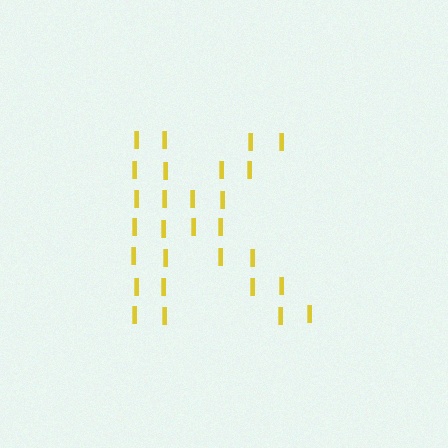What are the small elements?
The small elements are letter I's.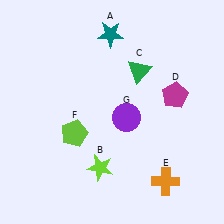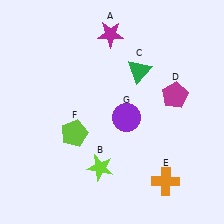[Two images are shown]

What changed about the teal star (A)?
In Image 1, A is teal. In Image 2, it changed to magenta.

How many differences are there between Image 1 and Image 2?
There is 1 difference between the two images.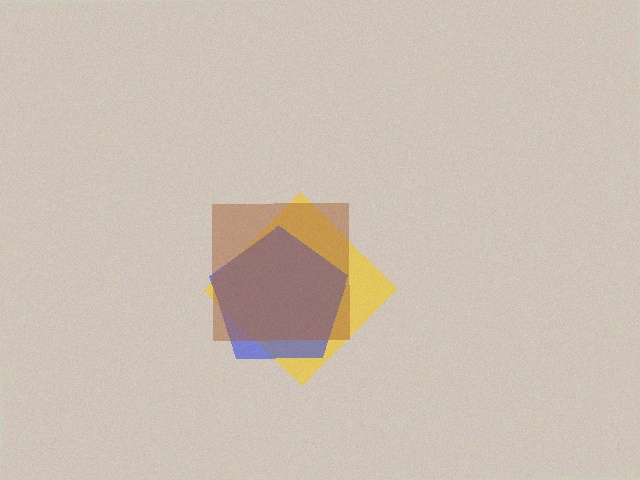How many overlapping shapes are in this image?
There are 3 overlapping shapes in the image.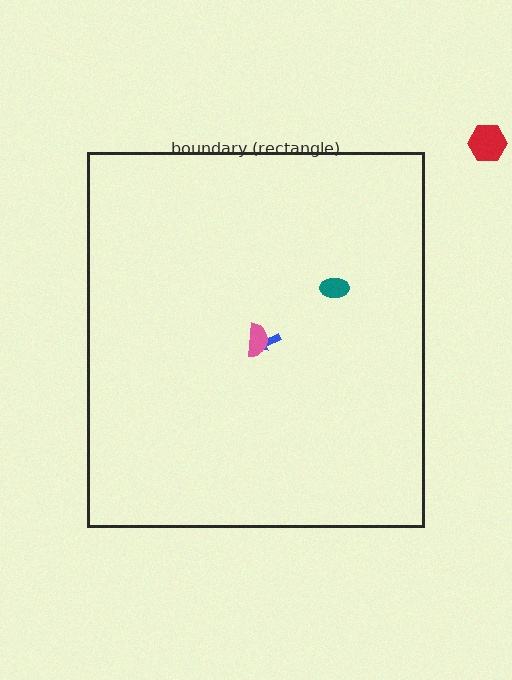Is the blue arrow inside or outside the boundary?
Inside.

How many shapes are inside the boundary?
3 inside, 1 outside.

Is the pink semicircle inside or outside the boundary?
Inside.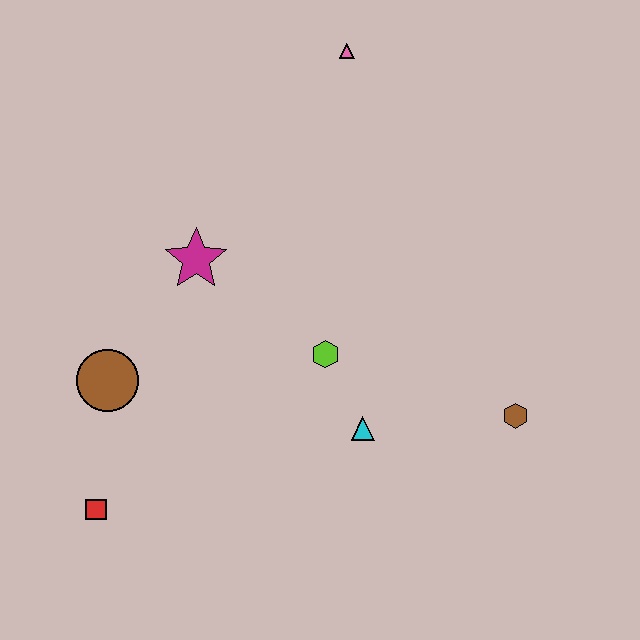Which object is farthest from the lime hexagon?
The pink triangle is farthest from the lime hexagon.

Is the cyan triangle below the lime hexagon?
Yes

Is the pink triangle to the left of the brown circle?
No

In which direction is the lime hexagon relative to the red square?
The lime hexagon is to the right of the red square.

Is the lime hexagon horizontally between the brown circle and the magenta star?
No